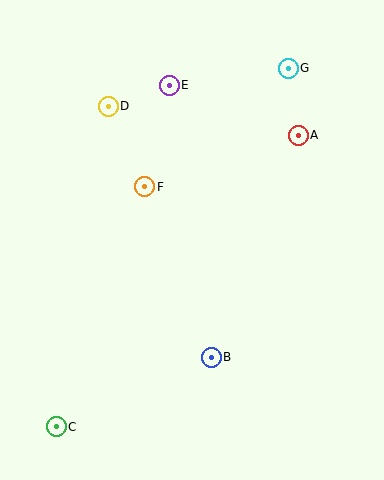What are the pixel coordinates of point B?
Point B is at (211, 357).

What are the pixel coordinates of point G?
Point G is at (288, 68).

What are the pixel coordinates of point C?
Point C is at (56, 427).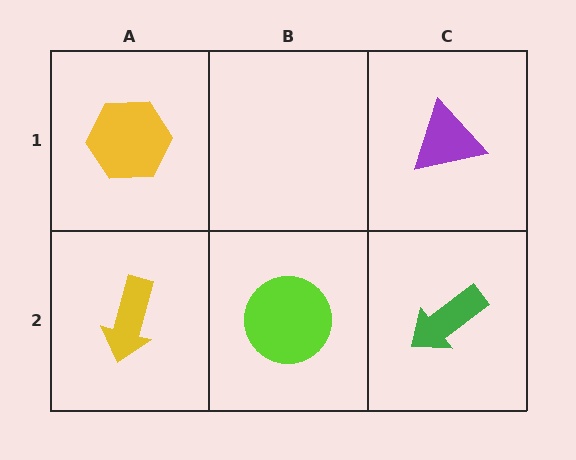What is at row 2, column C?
A green arrow.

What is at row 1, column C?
A purple triangle.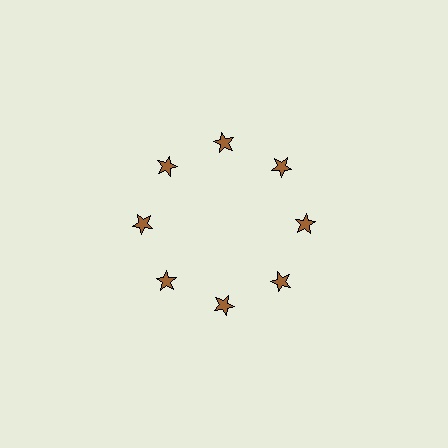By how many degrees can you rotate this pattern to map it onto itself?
The pattern maps onto itself every 45 degrees of rotation.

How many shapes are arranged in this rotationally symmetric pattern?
There are 8 shapes, arranged in 8 groups of 1.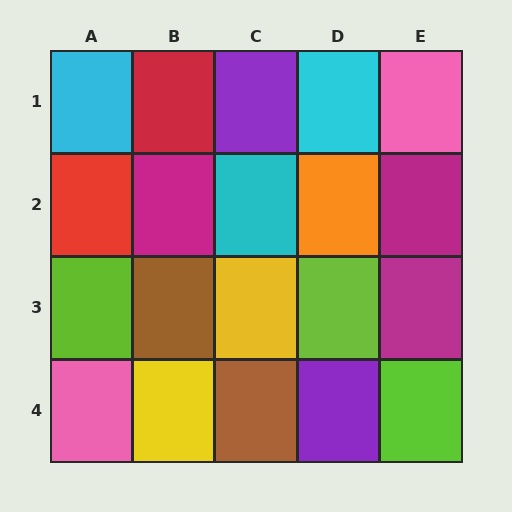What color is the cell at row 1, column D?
Cyan.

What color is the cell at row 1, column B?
Red.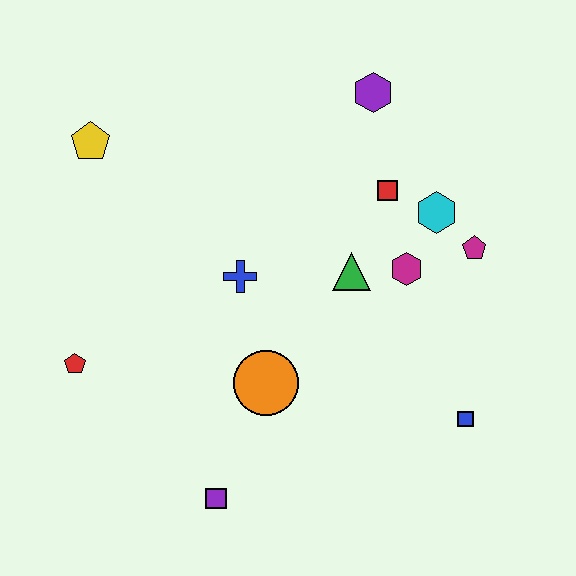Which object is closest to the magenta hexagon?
The green triangle is closest to the magenta hexagon.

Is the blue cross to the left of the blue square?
Yes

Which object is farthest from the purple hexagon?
The purple square is farthest from the purple hexagon.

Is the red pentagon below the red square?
Yes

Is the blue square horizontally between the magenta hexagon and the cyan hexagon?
No